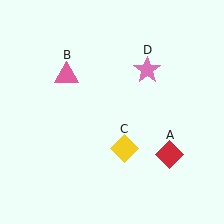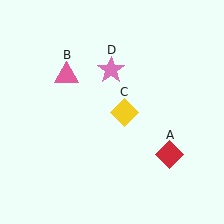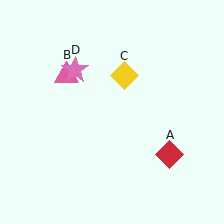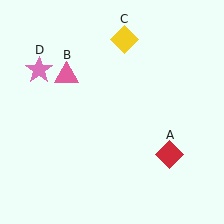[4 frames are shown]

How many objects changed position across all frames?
2 objects changed position: yellow diamond (object C), pink star (object D).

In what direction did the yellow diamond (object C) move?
The yellow diamond (object C) moved up.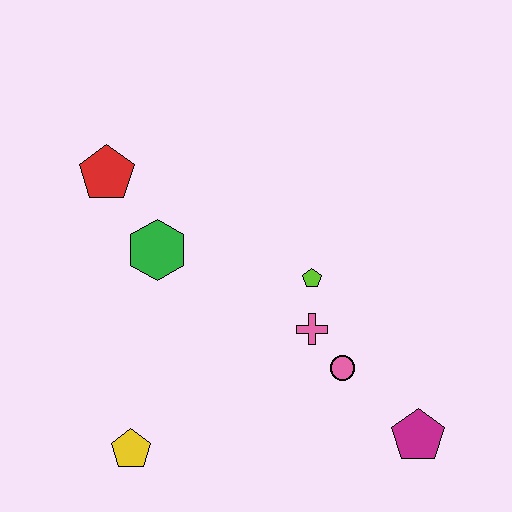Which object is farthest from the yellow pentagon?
The magenta pentagon is farthest from the yellow pentagon.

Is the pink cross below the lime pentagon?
Yes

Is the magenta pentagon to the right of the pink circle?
Yes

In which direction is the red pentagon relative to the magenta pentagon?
The red pentagon is to the left of the magenta pentagon.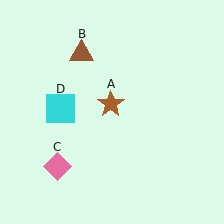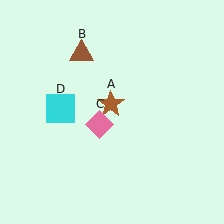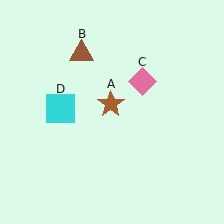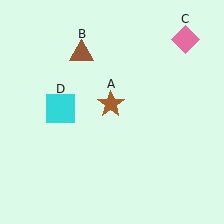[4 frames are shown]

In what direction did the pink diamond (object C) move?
The pink diamond (object C) moved up and to the right.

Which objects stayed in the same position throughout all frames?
Brown star (object A) and brown triangle (object B) and cyan square (object D) remained stationary.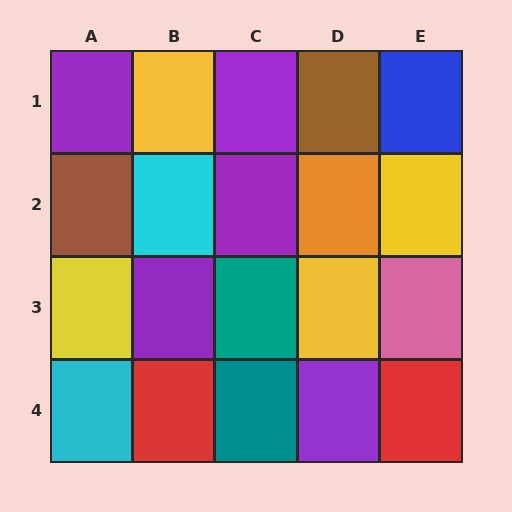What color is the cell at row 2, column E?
Yellow.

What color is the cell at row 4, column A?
Cyan.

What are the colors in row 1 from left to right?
Purple, yellow, purple, brown, blue.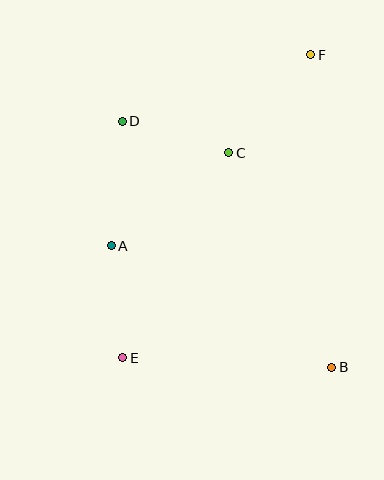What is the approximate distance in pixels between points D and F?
The distance between D and F is approximately 200 pixels.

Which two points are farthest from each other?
Points E and F are farthest from each other.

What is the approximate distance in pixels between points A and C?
The distance between A and C is approximately 150 pixels.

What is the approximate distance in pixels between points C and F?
The distance between C and F is approximately 128 pixels.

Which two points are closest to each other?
Points C and D are closest to each other.